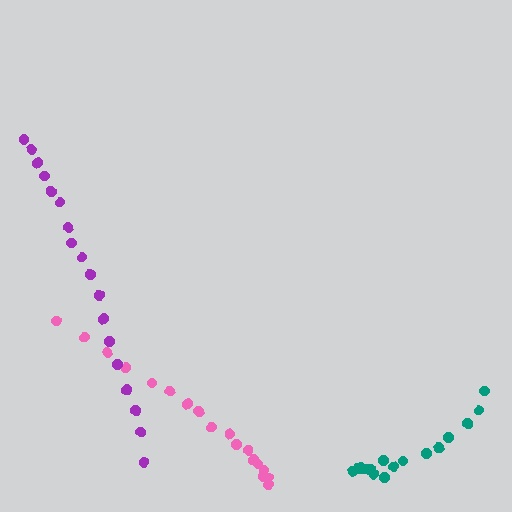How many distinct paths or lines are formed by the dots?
There are 3 distinct paths.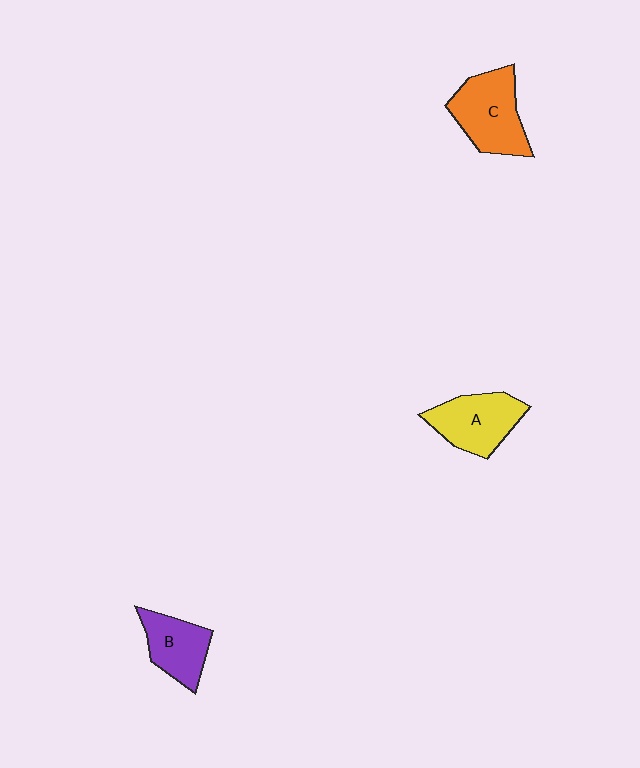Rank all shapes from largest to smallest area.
From largest to smallest: C (orange), A (yellow), B (purple).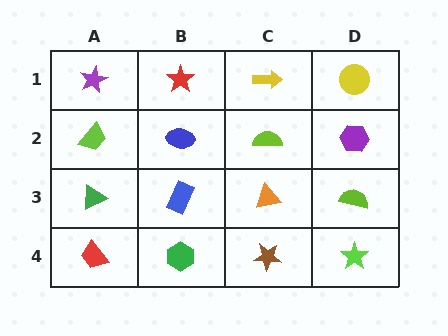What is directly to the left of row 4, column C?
A green hexagon.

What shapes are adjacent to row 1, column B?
A blue ellipse (row 2, column B), a purple star (row 1, column A), a yellow arrow (row 1, column C).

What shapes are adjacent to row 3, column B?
A blue ellipse (row 2, column B), a green hexagon (row 4, column B), a green triangle (row 3, column A), an orange triangle (row 3, column C).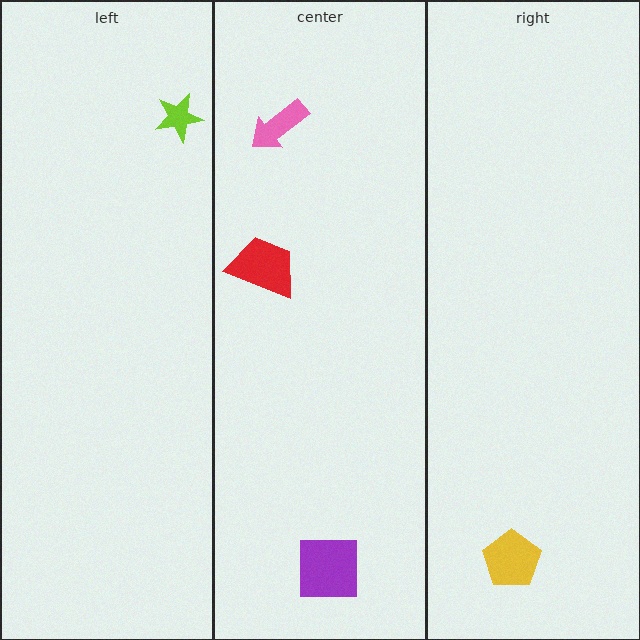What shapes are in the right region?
The yellow pentagon.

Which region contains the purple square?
The center region.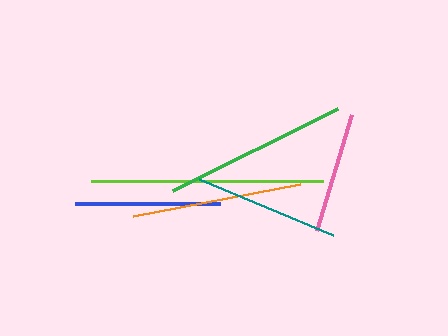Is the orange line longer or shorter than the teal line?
The orange line is longer than the teal line.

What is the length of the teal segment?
The teal segment is approximately 146 pixels long.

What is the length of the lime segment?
The lime segment is approximately 232 pixels long.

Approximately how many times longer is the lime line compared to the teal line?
The lime line is approximately 1.6 times the length of the teal line.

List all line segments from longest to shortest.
From longest to shortest: lime, green, orange, teal, blue, pink.